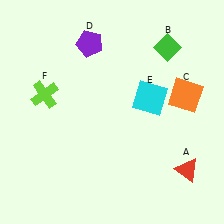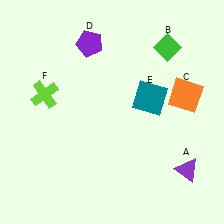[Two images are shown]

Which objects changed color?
A changed from red to purple. E changed from cyan to teal.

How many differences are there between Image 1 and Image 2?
There are 2 differences between the two images.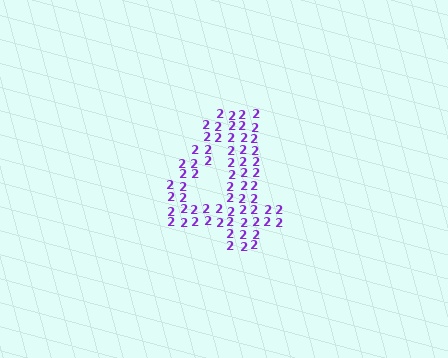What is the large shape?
The large shape is the digit 4.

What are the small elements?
The small elements are digit 2's.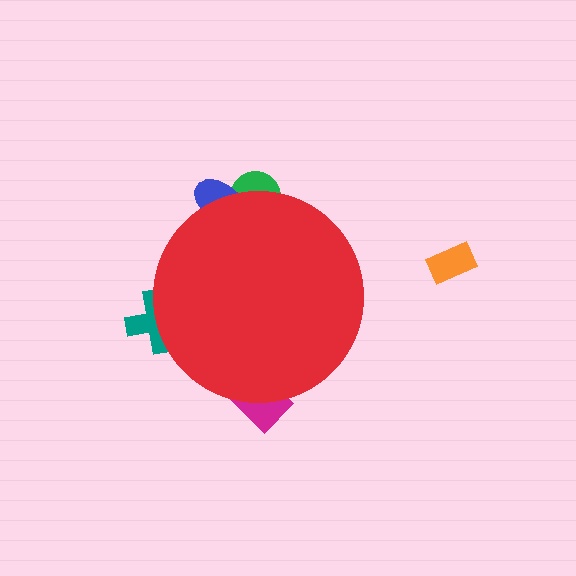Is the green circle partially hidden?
Yes, the green circle is partially hidden behind the red circle.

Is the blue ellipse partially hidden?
Yes, the blue ellipse is partially hidden behind the red circle.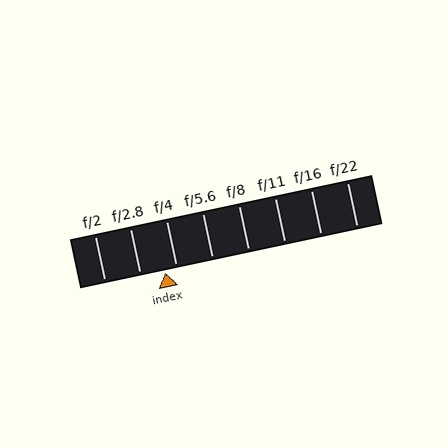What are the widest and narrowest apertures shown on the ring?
The widest aperture shown is f/2 and the narrowest is f/22.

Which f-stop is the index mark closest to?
The index mark is closest to f/4.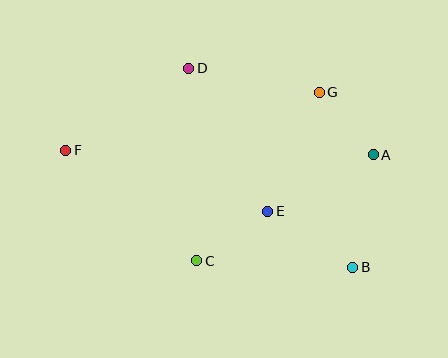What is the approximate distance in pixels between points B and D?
The distance between B and D is approximately 258 pixels.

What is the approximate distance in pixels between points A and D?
The distance between A and D is approximately 204 pixels.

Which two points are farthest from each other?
Points B and F are farthest from each other.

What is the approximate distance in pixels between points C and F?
The distance between C and F is approximately 172 pixels.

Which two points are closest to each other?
Points A and G are closest to each other.